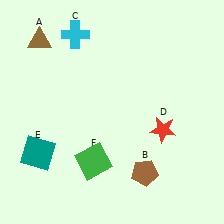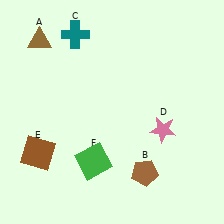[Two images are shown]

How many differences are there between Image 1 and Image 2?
There are 3 differences between the two images.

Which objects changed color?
C changed from cyan to teal. D changed from red to pink. E changed from teal to brown.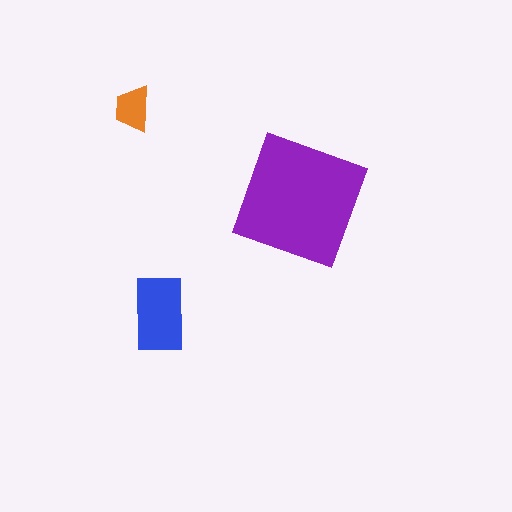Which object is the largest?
The purple square.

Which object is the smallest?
The orange trapezoid.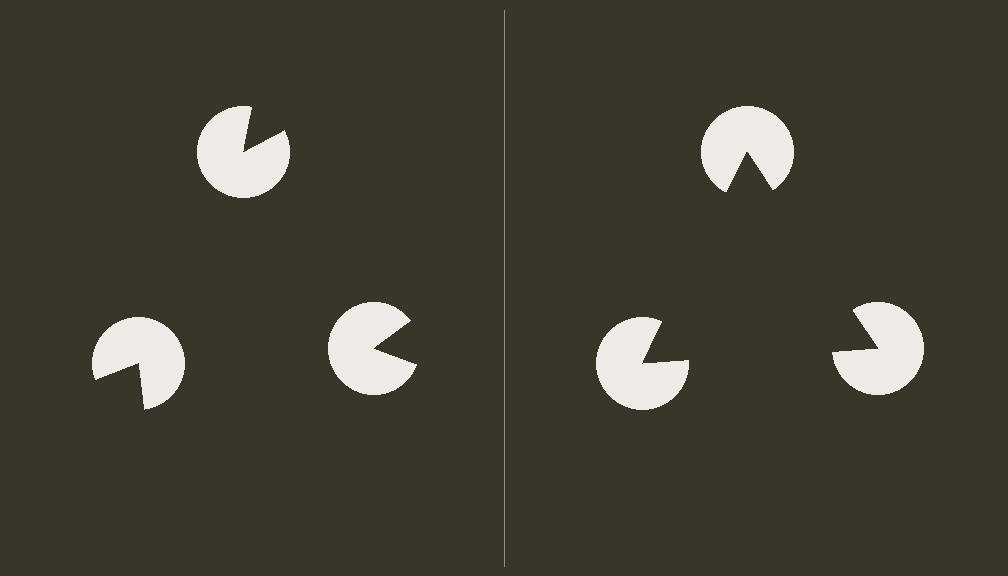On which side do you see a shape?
An illusory triangle appears on the right side. On the left side the wedge cuts are rotated, so no coherent shape forms.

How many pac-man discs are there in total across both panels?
6 — 3 on each side.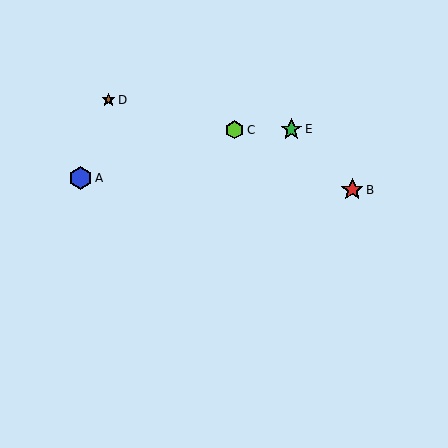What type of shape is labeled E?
Shape E is a green star.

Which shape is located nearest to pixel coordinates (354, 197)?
The red star (labeled B) at (352, 190) is nearest to that location.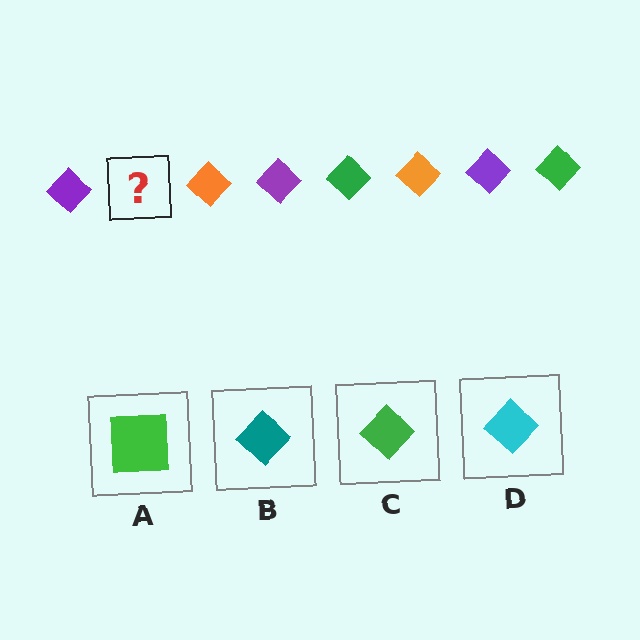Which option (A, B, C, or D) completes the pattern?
C.